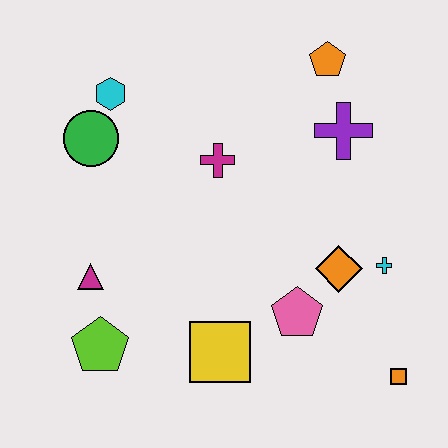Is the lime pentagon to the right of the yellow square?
No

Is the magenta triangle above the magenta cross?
No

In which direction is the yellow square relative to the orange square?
The yellow square is to the left of the orange square.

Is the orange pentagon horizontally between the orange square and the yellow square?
Yes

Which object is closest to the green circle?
The cyan hexagon is closest to the green circle.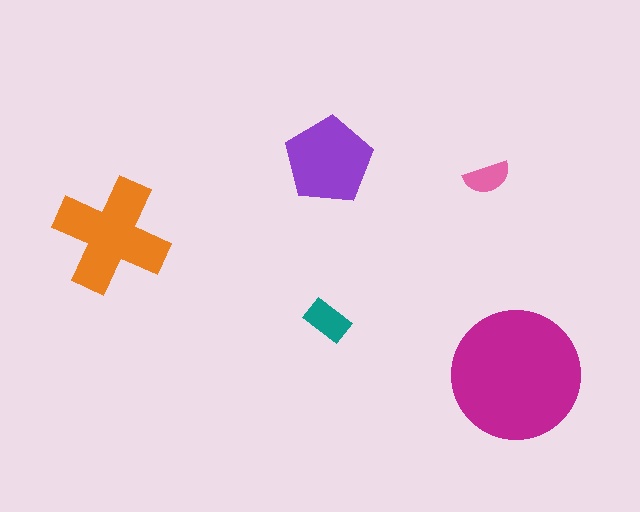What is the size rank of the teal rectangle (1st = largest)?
4th.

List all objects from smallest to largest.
The pink semicircle, the teal rectangle, the purple pentagon, the orange cross, the magenta circle.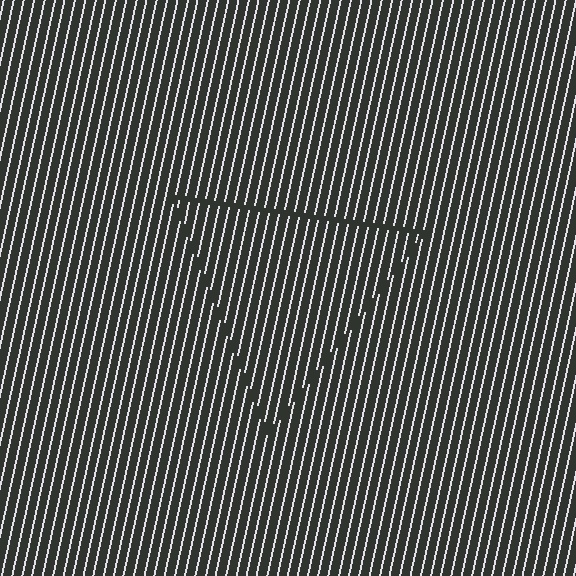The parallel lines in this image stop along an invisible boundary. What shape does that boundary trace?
An illusory triangle. The interior of the shape contains the same grating, shifted by half a period — the contour is defined by the phase discontinuity where line-ends from the inner and outer gratings abut.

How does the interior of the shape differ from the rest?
The interior of the shape contains the same grating, shifted by half a period — the contour is defined by the phase discontinuity where line-ends from the inner and outer gratings abut.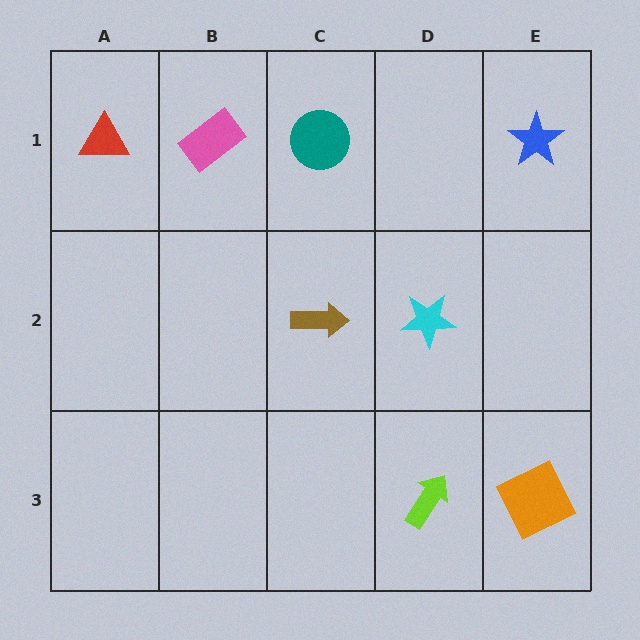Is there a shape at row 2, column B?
No, that cell is empty.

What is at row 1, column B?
A pink rectangle.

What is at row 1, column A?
A red triangle.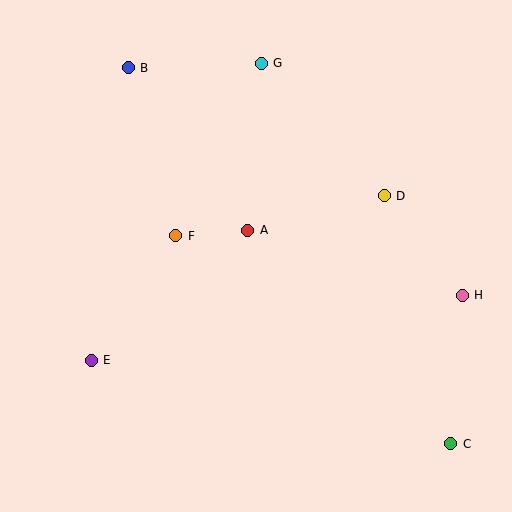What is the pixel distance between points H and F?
The distance between H and F is 293 pixels.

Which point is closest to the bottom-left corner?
Point E is closest to the bottom-left corner.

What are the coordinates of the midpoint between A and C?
The midpoint between A and C is at (349, 337).